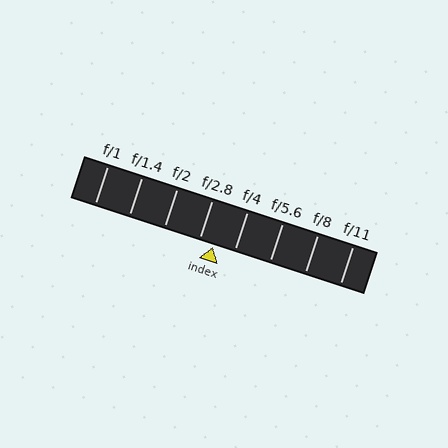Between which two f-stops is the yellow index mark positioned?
The index mark is between f/2.8 and f/4.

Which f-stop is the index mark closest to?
The index mark is closest to f/2.8.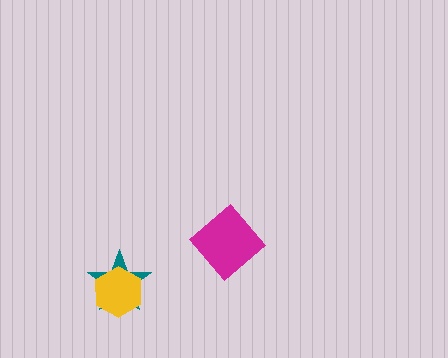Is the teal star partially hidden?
Yes, it is partially covered by another shape.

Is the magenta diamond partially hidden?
No, no other shape covers it.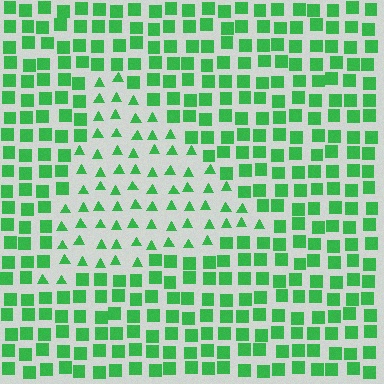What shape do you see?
I see a triangle.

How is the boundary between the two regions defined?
The boundary is defined by a change in element shape: triangles inside vs. squares outside. All elements share the same color and spacing.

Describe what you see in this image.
The image is filled with small green elements arranged in a uniform grid. A triangle-shaped region contains triangles, while the surrounding area contains squares. The boundary is defined purely by the change in element shape.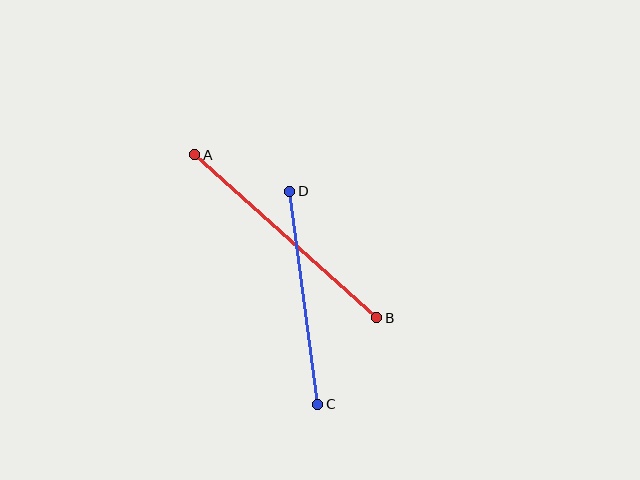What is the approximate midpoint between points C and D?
The midpoint is at approximately (304, 298) pixels.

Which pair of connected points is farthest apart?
Points A and B are farthest apart.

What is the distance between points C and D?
The distance is approximately 215 pixels.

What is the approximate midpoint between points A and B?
The midpoint is at approximately (286, 236) pixels.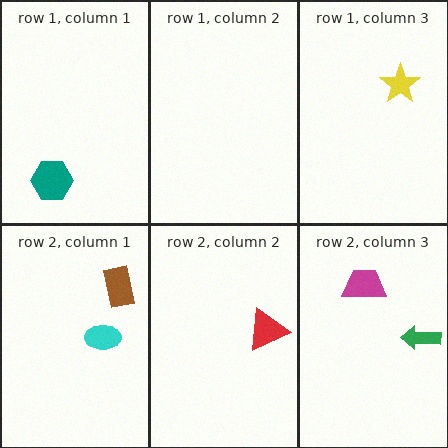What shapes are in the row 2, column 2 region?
The red triangle.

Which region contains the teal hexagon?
The row 1, column 1 region.